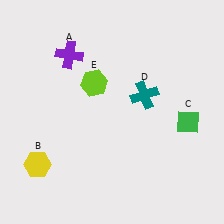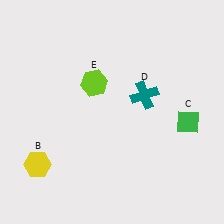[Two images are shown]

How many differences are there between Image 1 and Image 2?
There is 1 difference between the two images.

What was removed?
The purple cross (A) was removed in Image 2.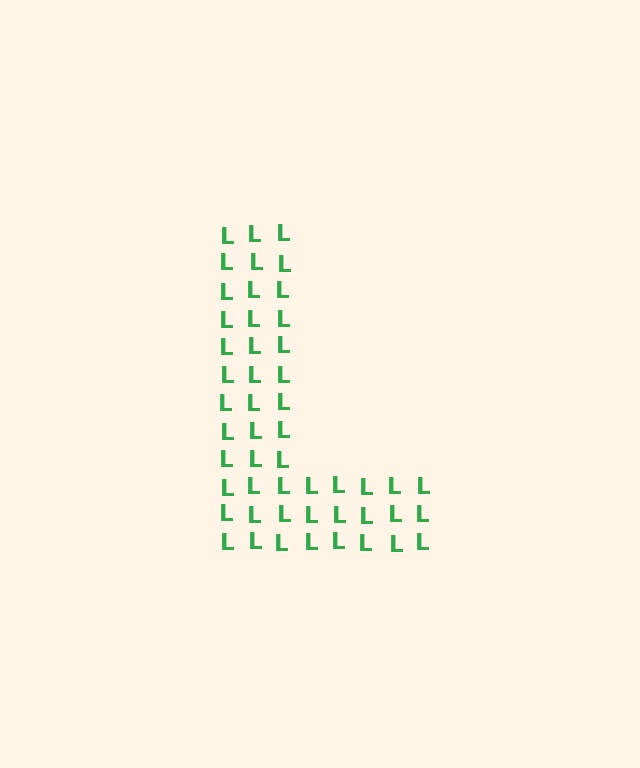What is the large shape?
The large shape is the letter L.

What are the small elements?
The small elements are letter L's.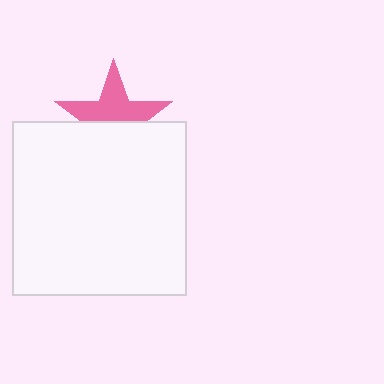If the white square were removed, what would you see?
You would see the complete pink star.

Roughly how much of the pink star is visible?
About half of it is visible (roughly 55%).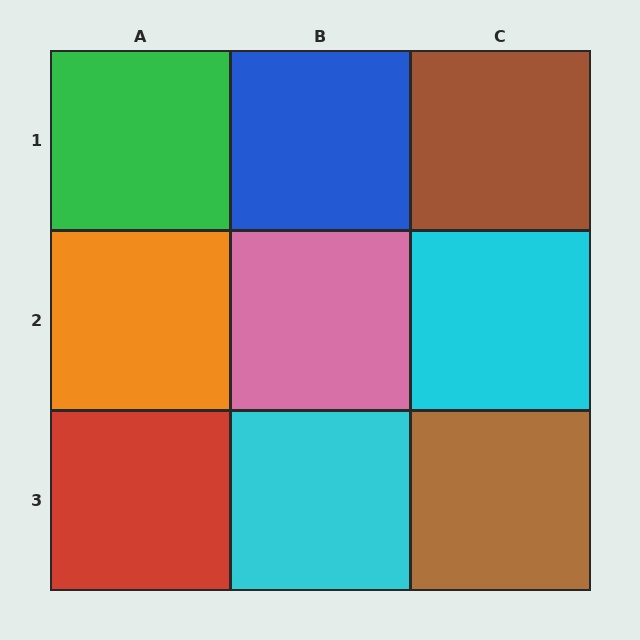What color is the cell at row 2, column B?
Pink.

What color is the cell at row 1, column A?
Green.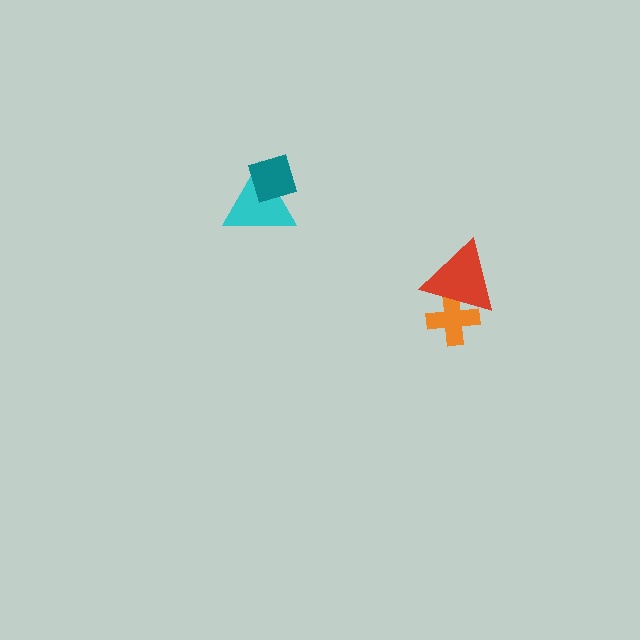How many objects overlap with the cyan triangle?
1 object overlaps with the cyan triangle.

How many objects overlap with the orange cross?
1 object overlaps with the orange cross.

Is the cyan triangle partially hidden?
Yes, it is partially covered by another shape.